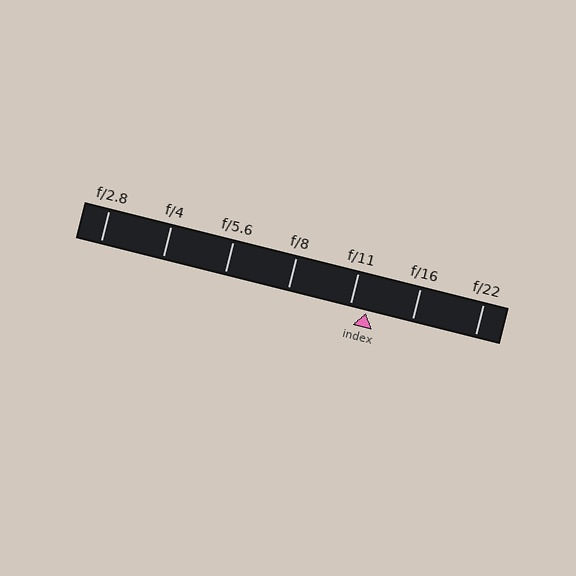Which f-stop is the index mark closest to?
The index mark is closest to f/11.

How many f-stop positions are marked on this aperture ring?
There are 7 f-stop positions marked.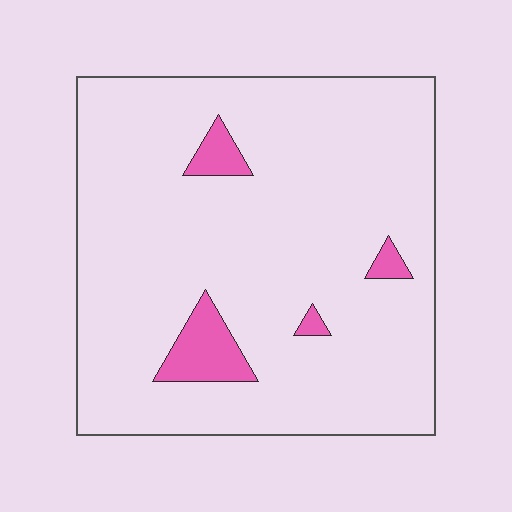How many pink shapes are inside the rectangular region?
4.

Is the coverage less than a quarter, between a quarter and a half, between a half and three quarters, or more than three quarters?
Less than a quarter.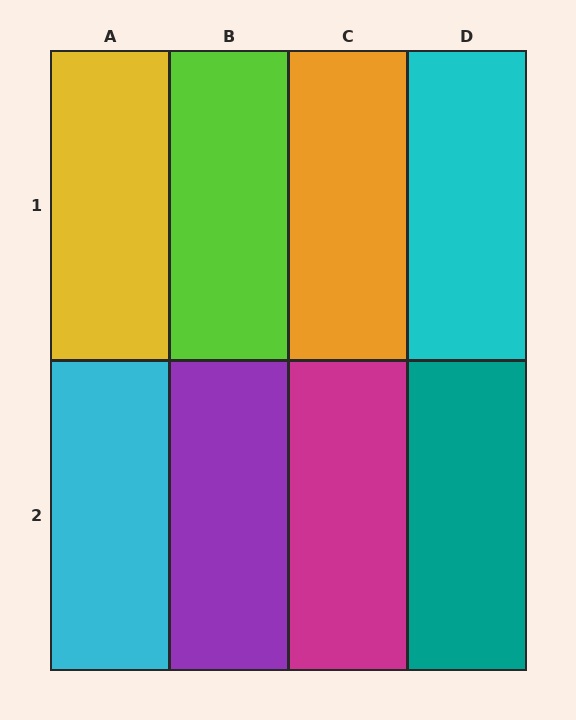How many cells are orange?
1 cell is orange.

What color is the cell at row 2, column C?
Magenta.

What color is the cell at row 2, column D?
Teal.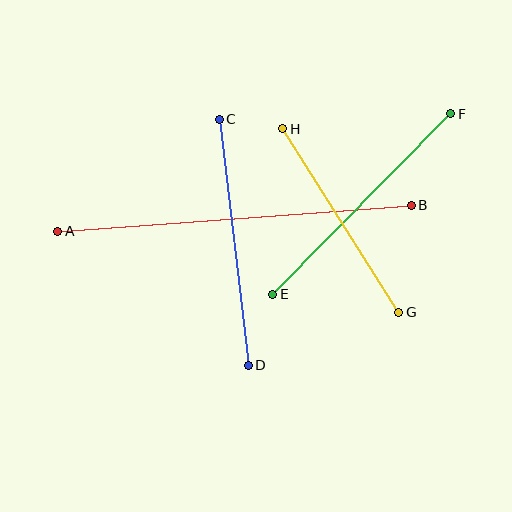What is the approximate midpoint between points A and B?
The midpoint is at approximately (235, 218) pixels.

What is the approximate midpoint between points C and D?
The midpoint is at approximately (234, 242) pixels.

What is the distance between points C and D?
The distance is approximately 248 pixels.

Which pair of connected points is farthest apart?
Points A and B are farthest apart.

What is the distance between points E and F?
The distance is approximately 253 pixels.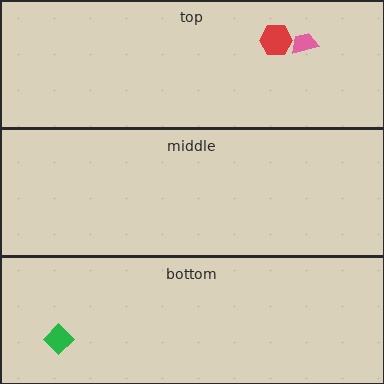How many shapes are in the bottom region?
1.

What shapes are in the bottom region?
The green diamond.